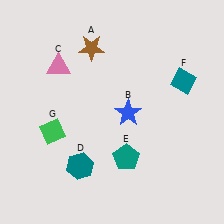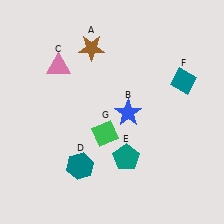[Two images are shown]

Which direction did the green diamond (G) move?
The green diamond (G) moved right.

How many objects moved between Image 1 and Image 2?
1 object moved between the two images.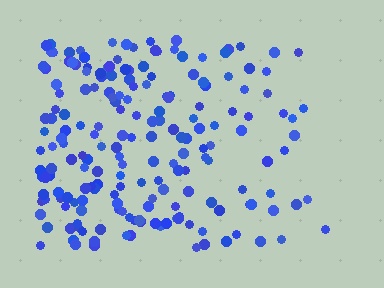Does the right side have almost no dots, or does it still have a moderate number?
Still a moderate number, just noticeably fewer than the left.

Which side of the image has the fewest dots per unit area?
The right.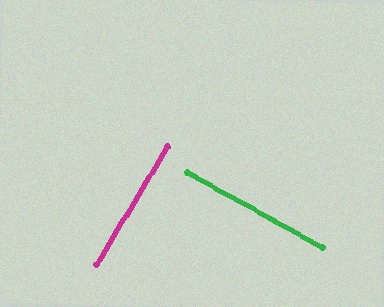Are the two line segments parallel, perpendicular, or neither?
Perpendicular — they meet at approximately 88°.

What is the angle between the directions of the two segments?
Approximately 88 degrees.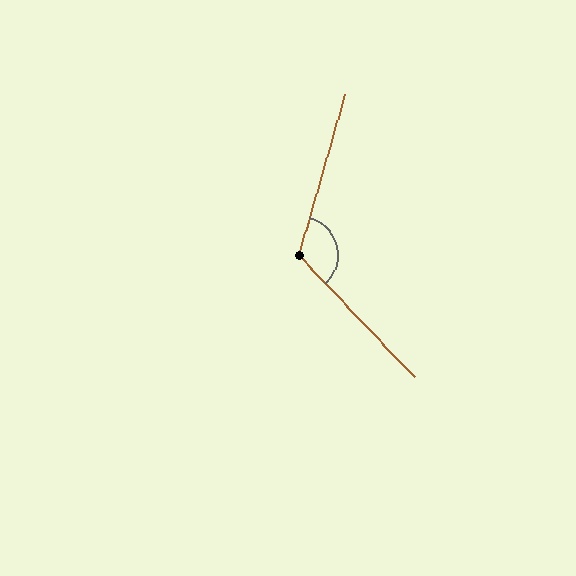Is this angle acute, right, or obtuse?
It is obtuse.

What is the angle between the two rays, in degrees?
Approximately 120 degrees.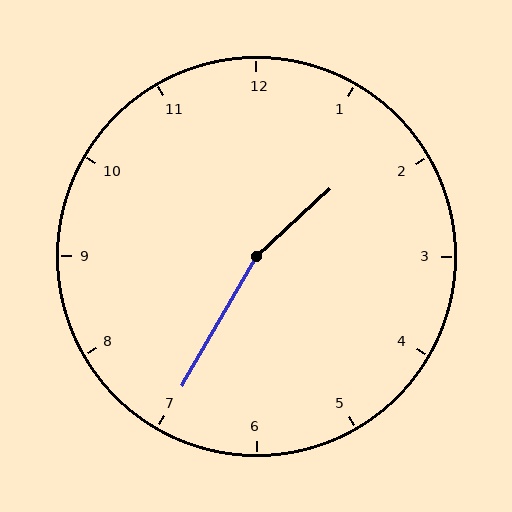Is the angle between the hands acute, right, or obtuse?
It is obtuse.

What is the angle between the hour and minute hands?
Approximately 162 degrees.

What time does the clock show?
1:35.